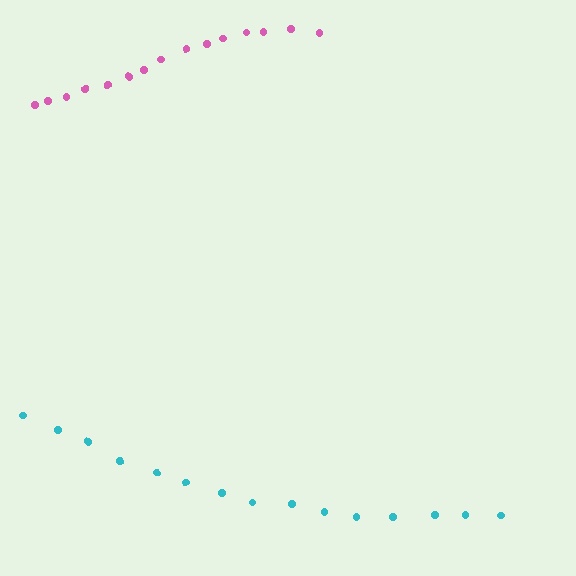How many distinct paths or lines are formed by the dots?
There are 2 distinct paths.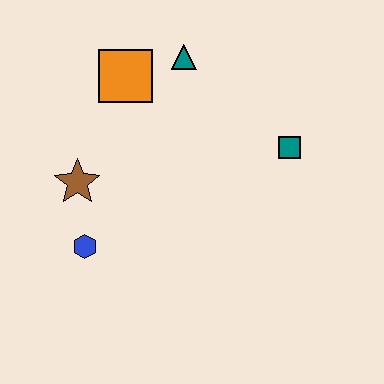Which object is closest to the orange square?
The teal triangle is closest to the orange square.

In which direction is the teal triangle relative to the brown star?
The teal triangle is above the brown star.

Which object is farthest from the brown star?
The teal square is farthest from the brown star.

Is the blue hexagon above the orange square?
No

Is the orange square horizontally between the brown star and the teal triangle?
Yes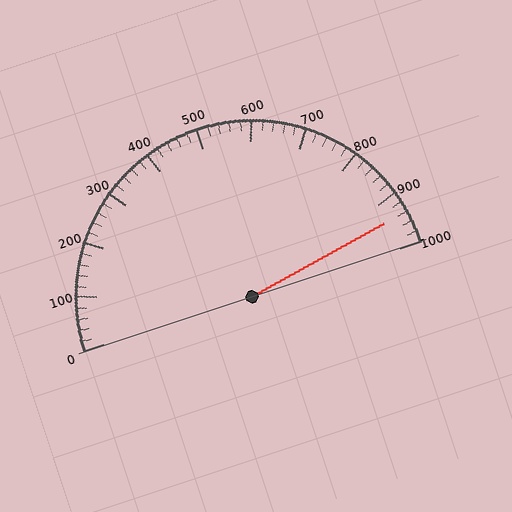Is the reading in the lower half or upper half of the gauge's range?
The reading is in the upper half of the range (0 to 1000).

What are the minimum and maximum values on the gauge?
The gauge ranges from 0 to 1000.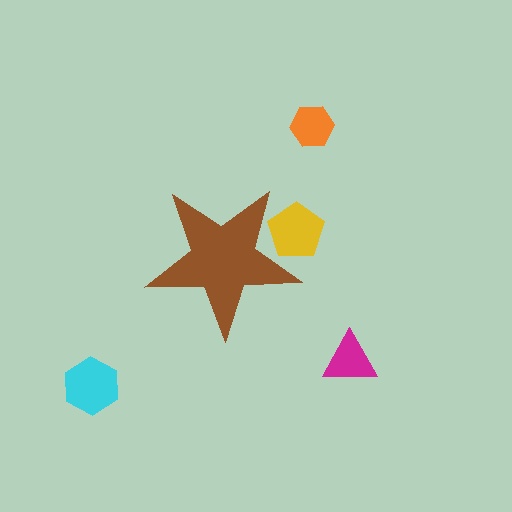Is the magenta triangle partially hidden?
No, the magenta triangle is fully visible.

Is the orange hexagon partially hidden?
No, the orange hexagon is fully visible.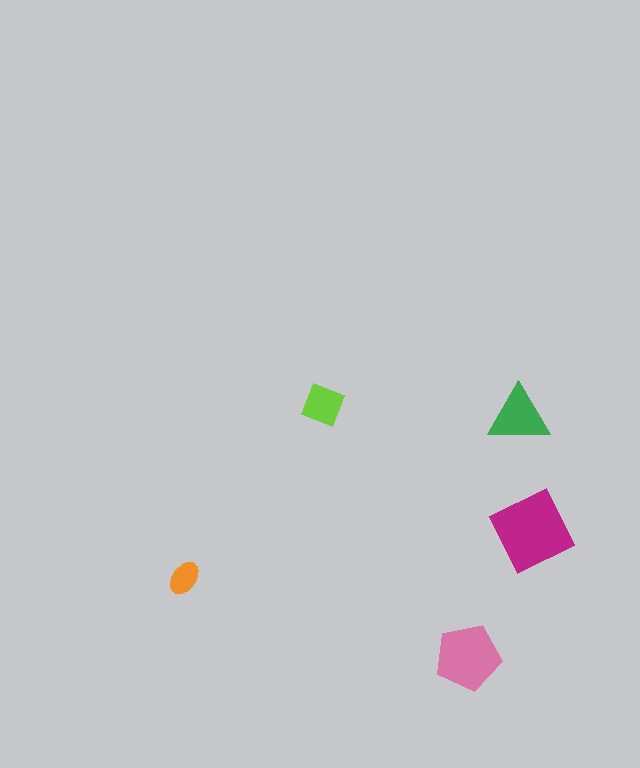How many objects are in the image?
There are 5 objects in the image.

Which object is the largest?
The magenta square.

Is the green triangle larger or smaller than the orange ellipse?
Larger.